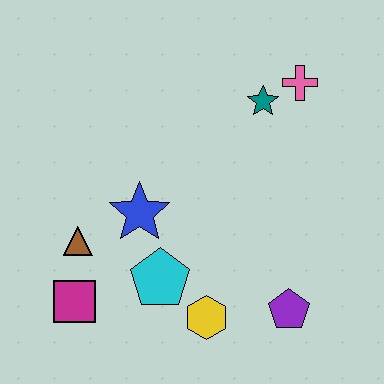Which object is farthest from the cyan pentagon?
The pink cross is farthest from the cyan pentagon.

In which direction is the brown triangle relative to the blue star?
The brown triangle is to the left of the blue star.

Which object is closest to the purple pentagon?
The yellow hexagon is closest to the purple pentagon.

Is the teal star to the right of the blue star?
Yes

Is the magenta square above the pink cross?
No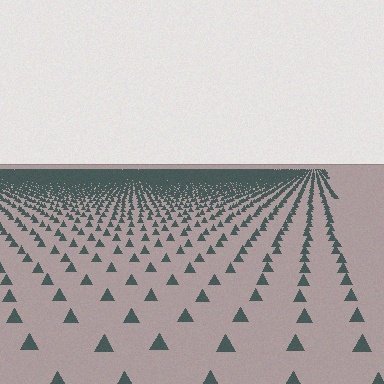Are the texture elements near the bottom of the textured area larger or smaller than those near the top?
Larger. Near the bottom, elements are closer to the viewer and appear at a bigger on-screen size.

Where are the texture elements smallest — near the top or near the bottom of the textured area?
Near the top.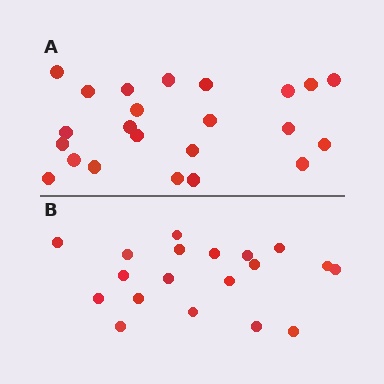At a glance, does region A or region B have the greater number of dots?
Region A (the top region) has more dots.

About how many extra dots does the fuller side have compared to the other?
Region A has about 4 more dots than region B.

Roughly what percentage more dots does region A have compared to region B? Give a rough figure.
About 20% more.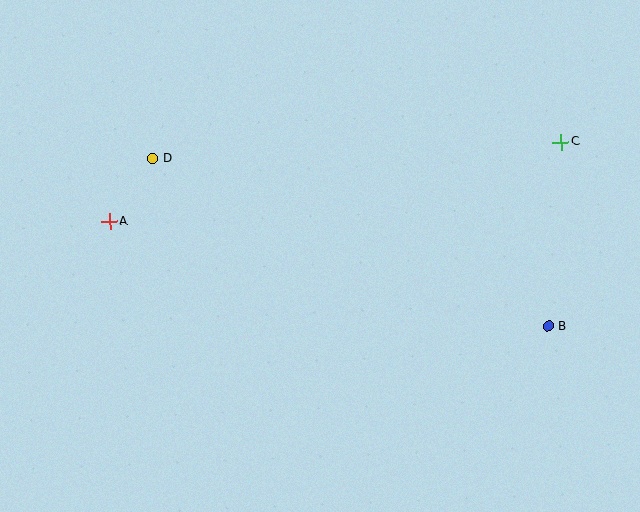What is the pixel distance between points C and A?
The distance between C and A is 458 pixels.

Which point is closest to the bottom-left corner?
Point A is closest to the bottom-left corner.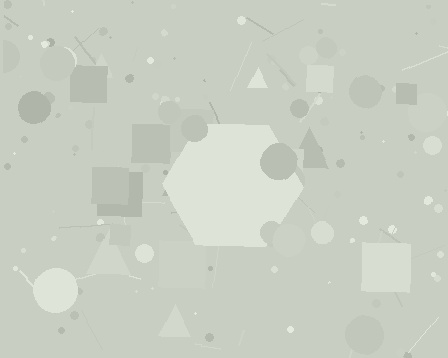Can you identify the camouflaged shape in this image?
The camouflaged shape is a hexagon.